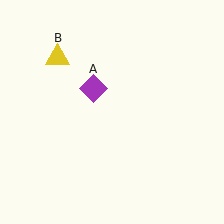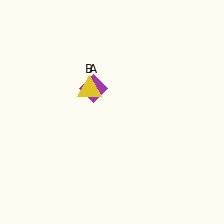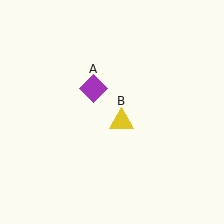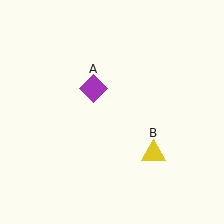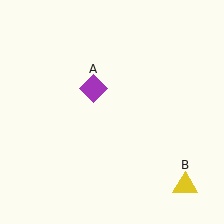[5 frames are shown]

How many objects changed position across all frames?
1 object changed position: yellow triangle (object B).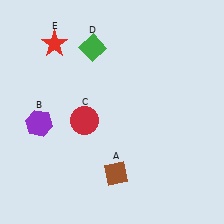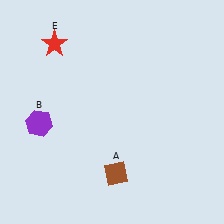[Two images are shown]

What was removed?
The red circle (C), the green diamond (D) were removed in Image 2.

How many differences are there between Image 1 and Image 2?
There are 2 differences between the two images.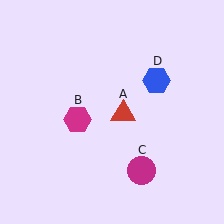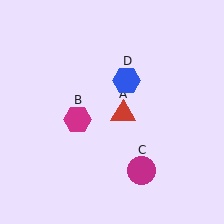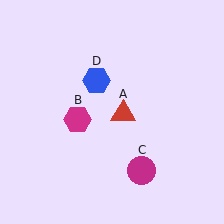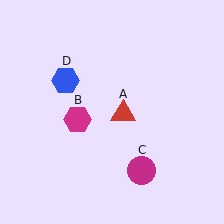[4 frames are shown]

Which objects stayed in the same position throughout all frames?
Red triangle (object A) and magenta hexagon (object B) and magenta circle (object C) remained stationary.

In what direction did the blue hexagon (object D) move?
The blue hexagon (object D) moved left.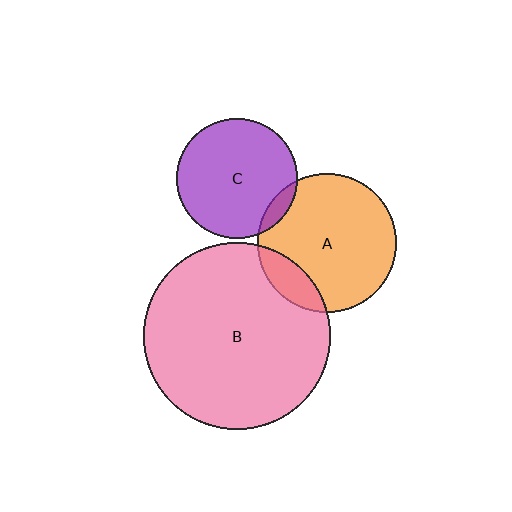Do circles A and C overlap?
Yes.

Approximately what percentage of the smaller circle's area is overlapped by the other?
Approximately 10%.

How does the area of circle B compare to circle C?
Approximately 2.4 times.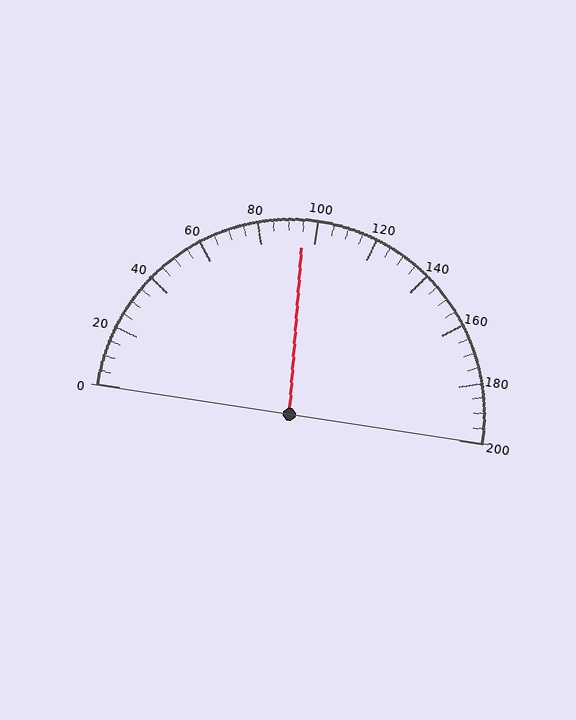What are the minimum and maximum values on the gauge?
The gauge ranges from 0 to 200.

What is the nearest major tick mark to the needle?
The nearest major tick mark is 100.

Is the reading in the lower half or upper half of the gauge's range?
The reading is in the lower half of the range (0 to 200).